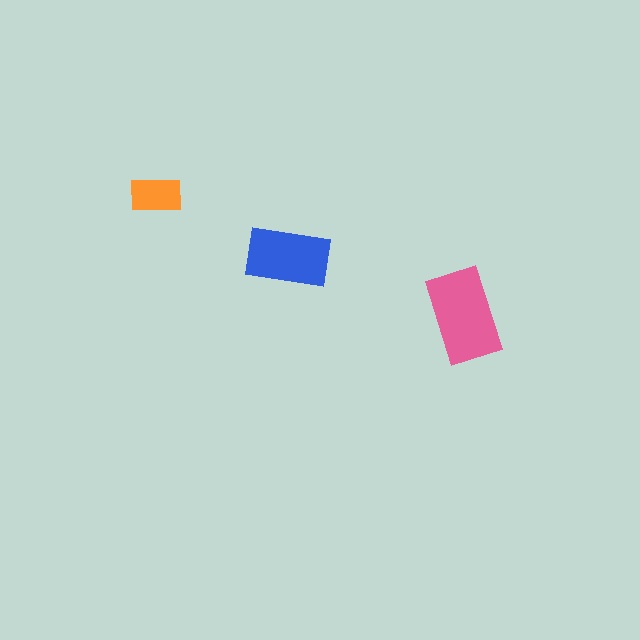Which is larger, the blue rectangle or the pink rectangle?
The pink one.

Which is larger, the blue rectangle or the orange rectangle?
The blue one.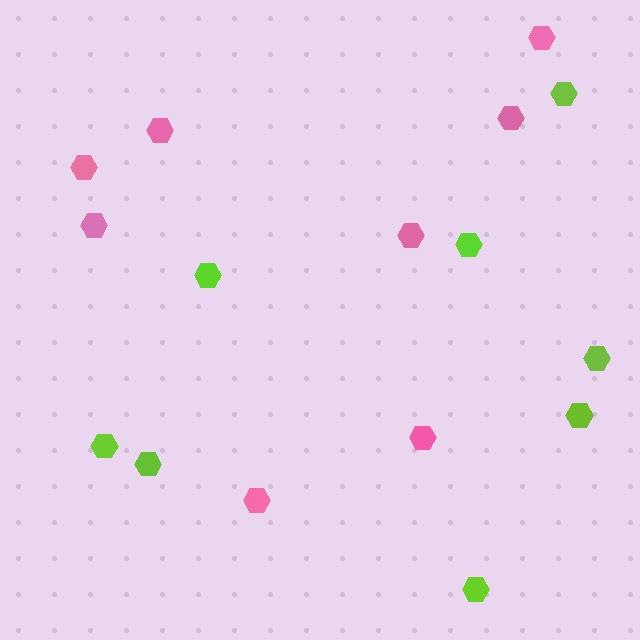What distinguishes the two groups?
There are 2 groups: one group of lime hexagons (8) and one group of pink hexagons (8).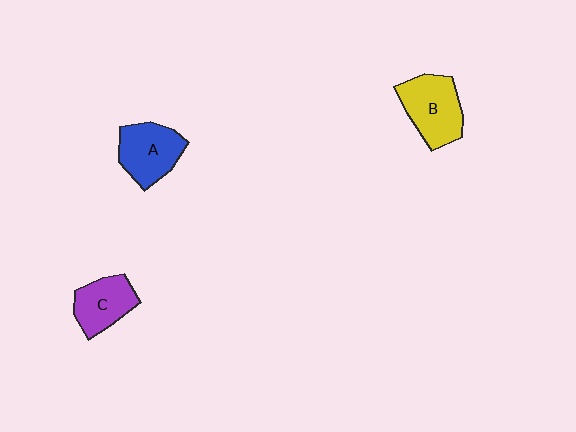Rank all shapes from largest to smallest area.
From largest to smallest: B (yellow), A (blue), C (purple).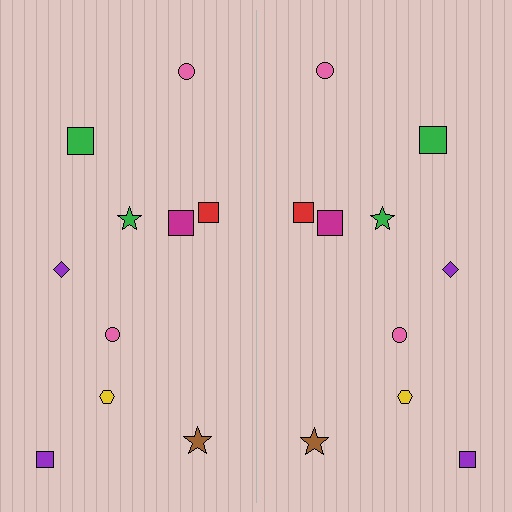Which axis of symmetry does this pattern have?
The pattern has a vertical axis of symmetry running through the center of the image.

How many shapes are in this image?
There are 20 shapes in this image.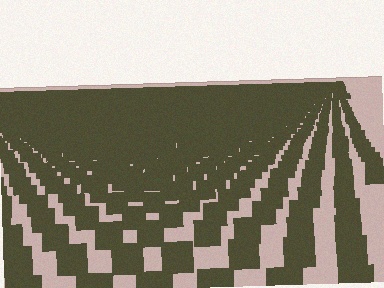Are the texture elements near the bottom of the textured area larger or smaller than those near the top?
Larger. Near the bottom, elements are closer to the viewer and appear at a bigger on-screen size.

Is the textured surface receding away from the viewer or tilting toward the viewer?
The surface is receding away from the viewer. Texture elements get smaller and denser toward the top.